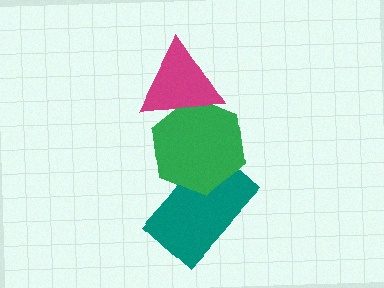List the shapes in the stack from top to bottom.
From top to bottom: the magenta triangle, the green hexagon, the teal rectangle.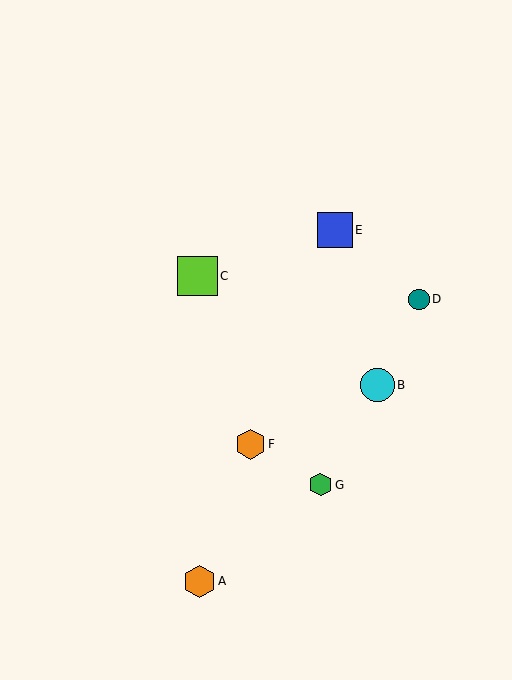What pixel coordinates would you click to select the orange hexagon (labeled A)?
Click at (199, 581) to select the orange hexagon A.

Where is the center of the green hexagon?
The center of the green hexagon is at (321, 485).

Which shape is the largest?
The lime square (labeled C) is the largest.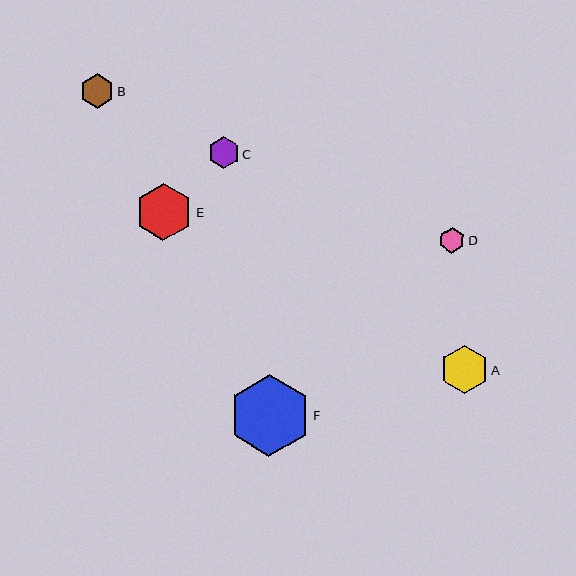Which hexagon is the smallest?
Hexagon D is the smallest with a size of approximately 25 pixels.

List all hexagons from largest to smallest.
From largest to smallest: F, E, A, B, C, D.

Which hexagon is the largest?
Hexagon F is the largest with a size of approximately 81 pixels.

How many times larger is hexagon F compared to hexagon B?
Hexagon F is approximately 2.4 times the size of hexagon B.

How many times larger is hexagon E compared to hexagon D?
Hexagon E is approximately 2.3 times the size of hexagon D.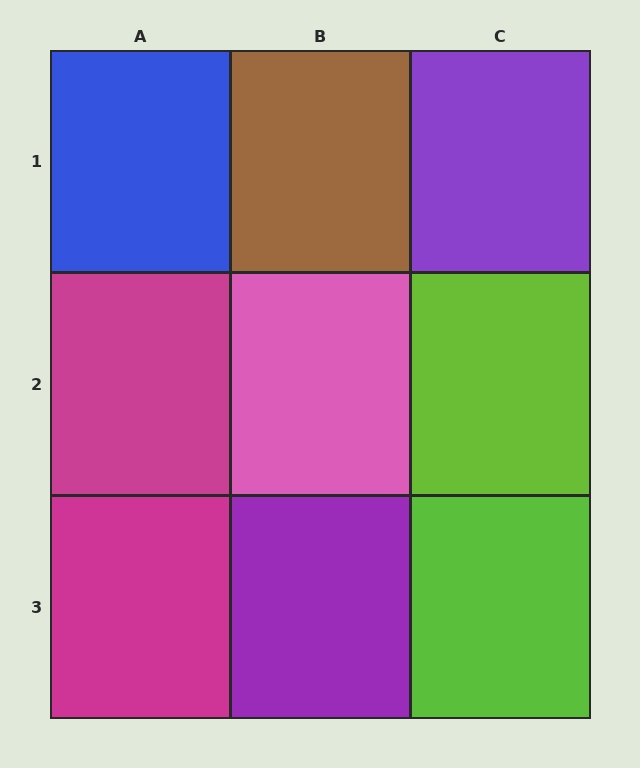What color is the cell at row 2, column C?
Lime.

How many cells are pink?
1 cell is pink.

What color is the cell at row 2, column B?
Pink.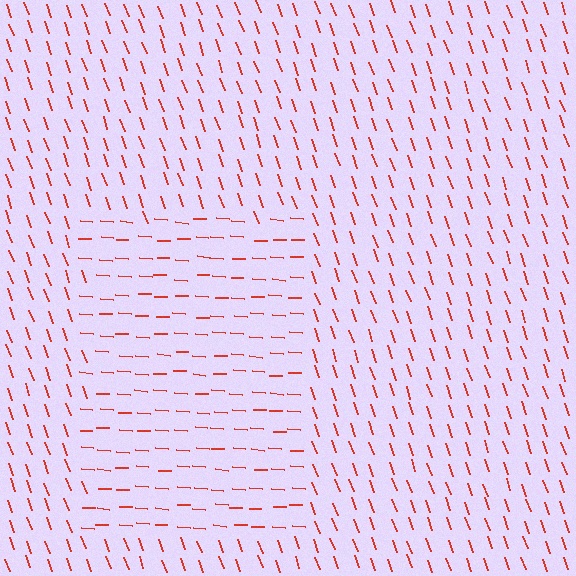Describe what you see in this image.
The image is filled with small red line segments. A rectangle region in the image has lines oriented differently from the surrounding lines, creating a visible texture boundary.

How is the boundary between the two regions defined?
The boundary is defined purely by a change in line orientation (approximately 67 degrees difference). All lines are the same color and thickness.